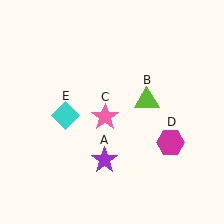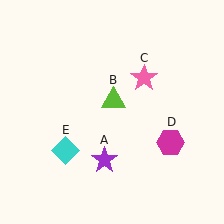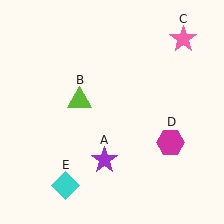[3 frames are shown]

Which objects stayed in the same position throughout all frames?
Purple star (object A) and magenta hexagon (object D) remained stationary.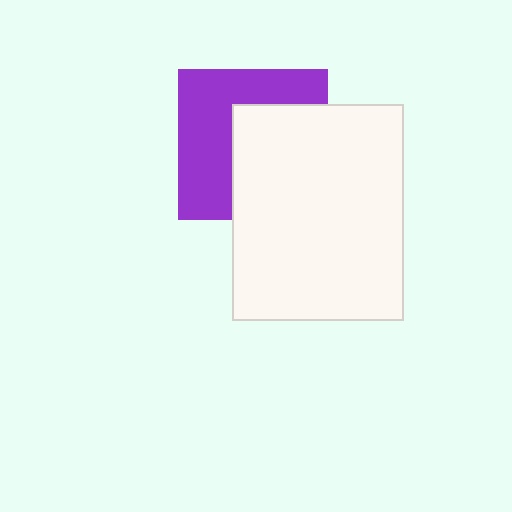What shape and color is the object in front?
The object in front is a white rectangle.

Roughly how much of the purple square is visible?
About half of it is visible (roughly 51%).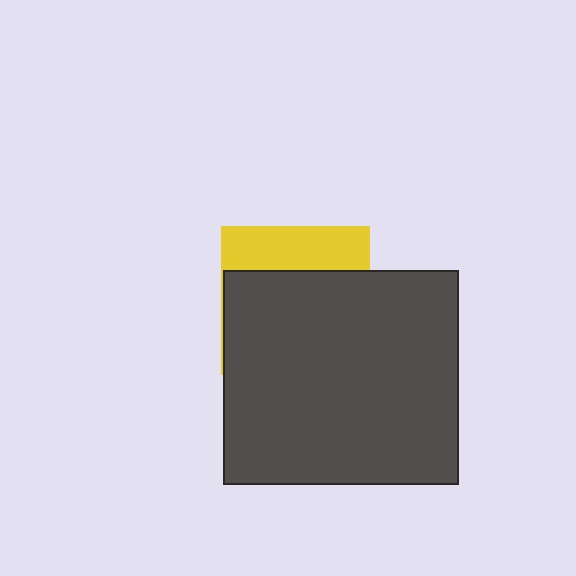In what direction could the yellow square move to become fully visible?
The yellow square could move up. That would shift it out from behind the dark gray rectangle entirely.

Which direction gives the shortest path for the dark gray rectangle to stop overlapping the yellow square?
Moving down gives the shortest separation.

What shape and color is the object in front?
The object in front is a dark gray rectangle.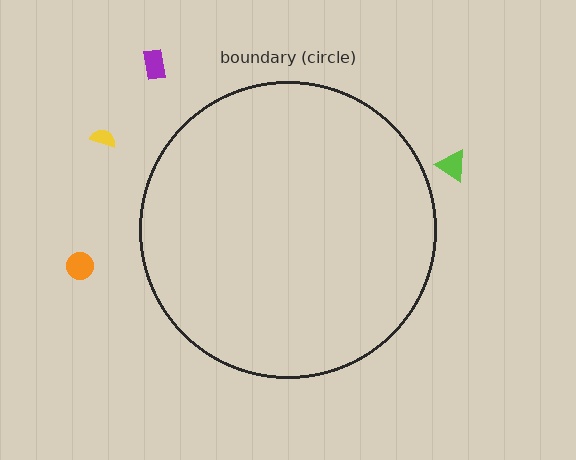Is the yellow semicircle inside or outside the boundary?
Outside.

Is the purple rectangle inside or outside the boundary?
Outside.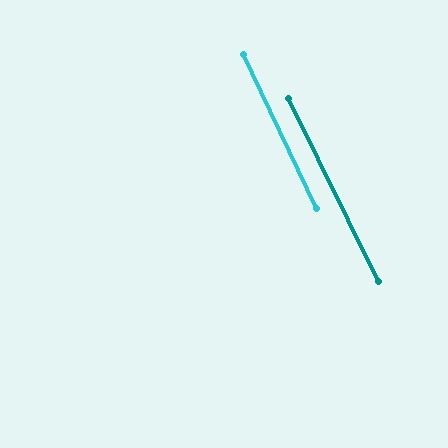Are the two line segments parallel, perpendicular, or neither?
Parallel — their directions differ by only 0.7°.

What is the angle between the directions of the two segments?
Approximately 1 degree.